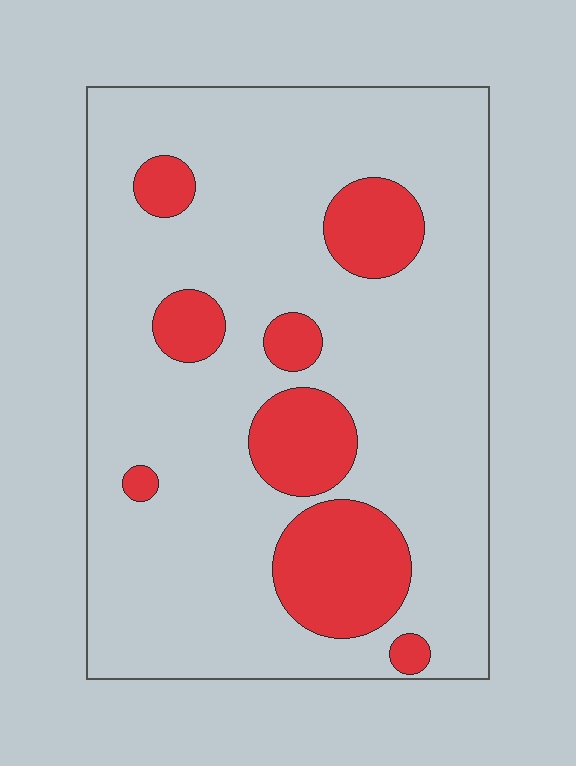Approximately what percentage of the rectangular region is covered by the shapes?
Approximately 20%.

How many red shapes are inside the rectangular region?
8.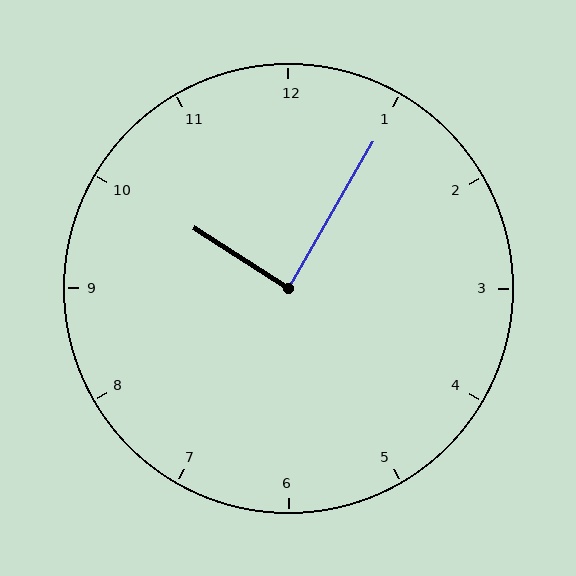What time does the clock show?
10:05.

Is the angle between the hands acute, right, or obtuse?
It is right.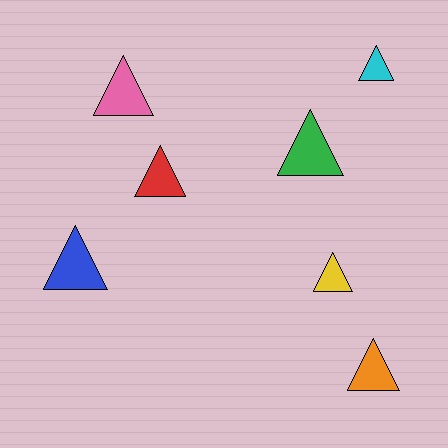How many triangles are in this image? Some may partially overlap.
There are 7 triangles.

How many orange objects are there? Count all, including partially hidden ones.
There is 1 orange object.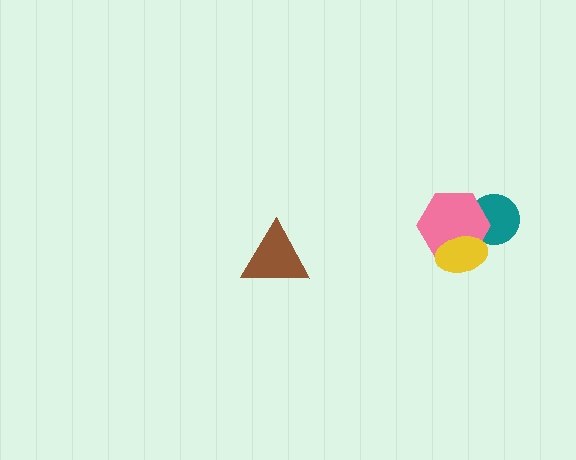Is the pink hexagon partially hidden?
Yes, it is partially covered by another shape.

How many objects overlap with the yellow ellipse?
1 object overlaps with the yellow ellipse.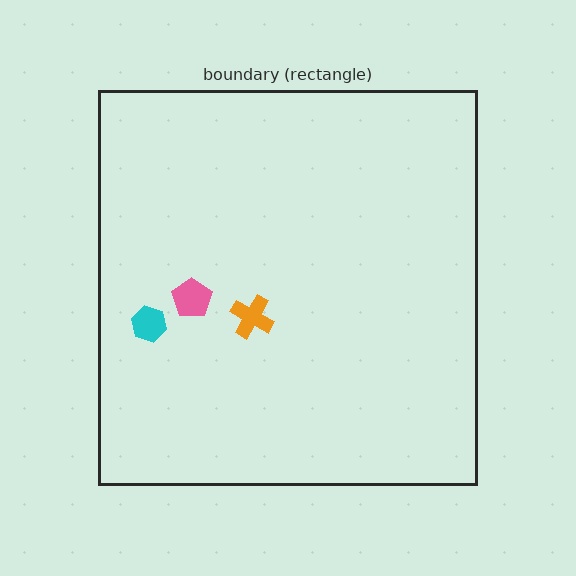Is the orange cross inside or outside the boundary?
Inside.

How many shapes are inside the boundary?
3 inside, 0 outside.